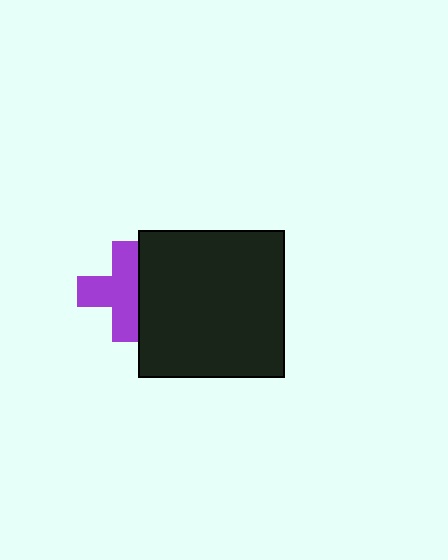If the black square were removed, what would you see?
You would see the complete purple cross.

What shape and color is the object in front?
The object in front is a black square.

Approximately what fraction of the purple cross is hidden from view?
Roughly 32% of the purple cross is hidden behind the black square.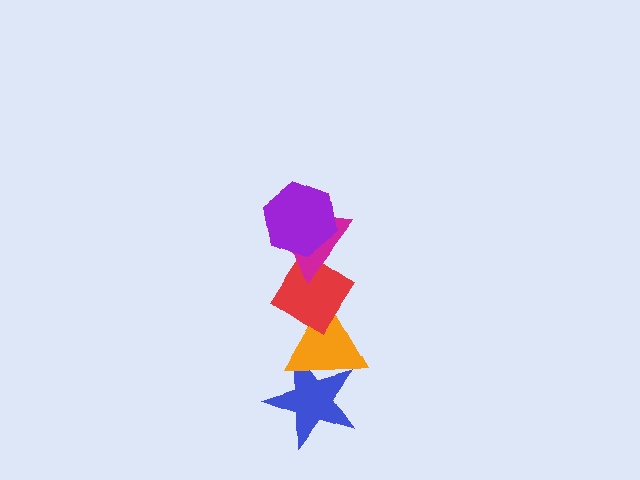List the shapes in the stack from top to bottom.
From top to bottom: the purple hexagon, the magenta triangle, the red diamond, the orange triangle, the blue star.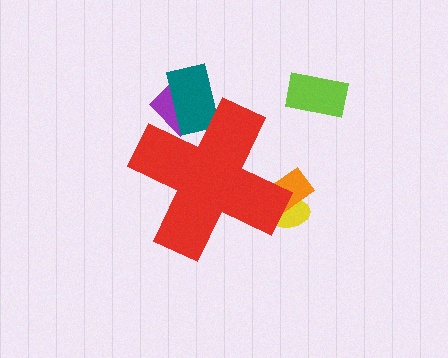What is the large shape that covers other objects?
A red cross.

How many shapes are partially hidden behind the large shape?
4 shapes are partially hidden.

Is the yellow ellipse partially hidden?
Yes, the yellow ellipse is partially hidden behind the red cross.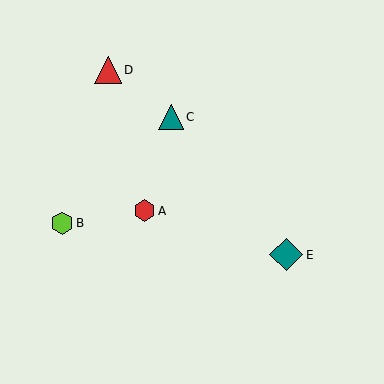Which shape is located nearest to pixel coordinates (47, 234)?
The lime hexagon (labeled B) at (62, 223) is nearest to that location.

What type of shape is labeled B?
Shape B is a lime hexagon.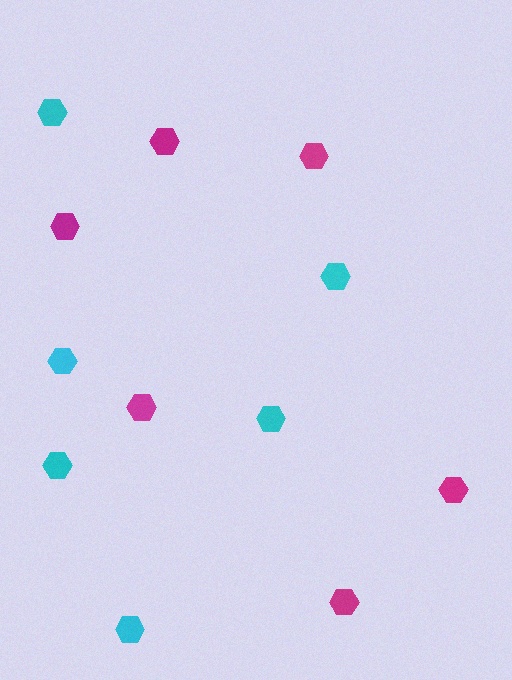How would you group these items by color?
There are 2 groups: one group of magenta hexagons (6) and one group of cyan hexagons (6).